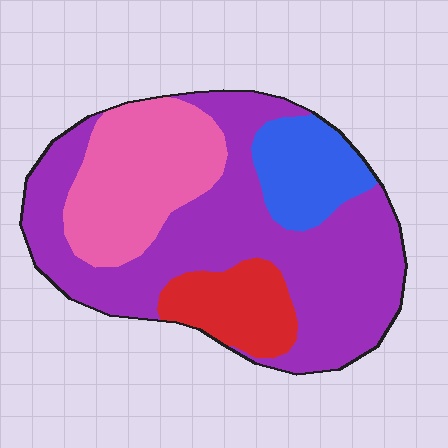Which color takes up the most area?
Purple, at roughly 55%.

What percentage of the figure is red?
Red covers around 10% of the figure.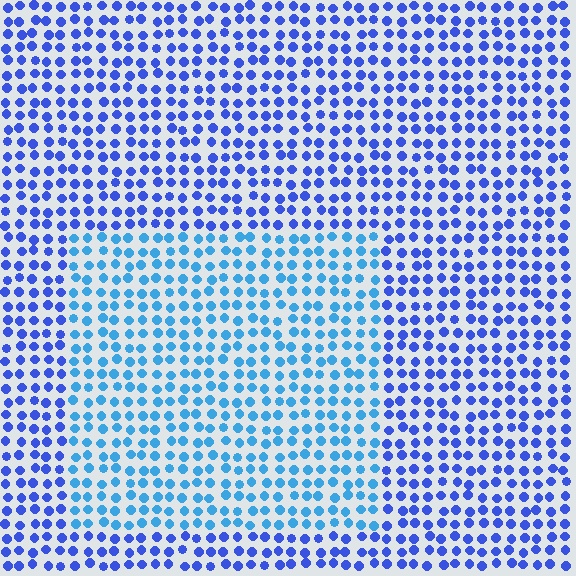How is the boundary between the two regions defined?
The boundary is defined purely by a slight shift in hue (about 30 degrees). Spacing, size, and orientation are identical on both sides.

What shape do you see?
I see a rectangle.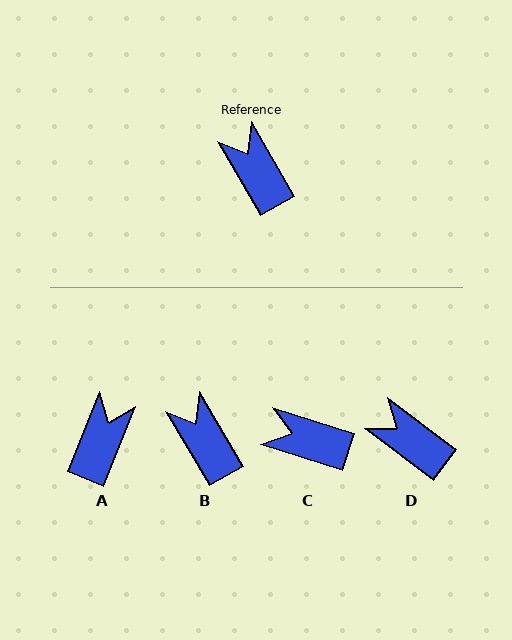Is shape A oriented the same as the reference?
No, it is off by about 53 degrees.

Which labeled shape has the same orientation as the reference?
B.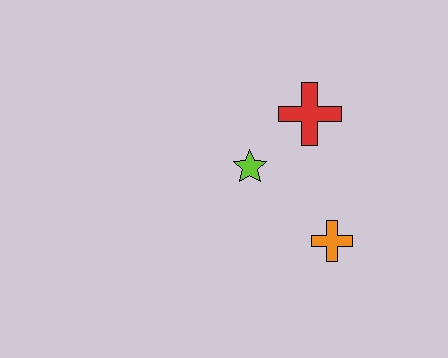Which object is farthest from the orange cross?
The red cross is farthest from the orange cross.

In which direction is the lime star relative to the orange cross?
The lime star is to the left of the orange cross.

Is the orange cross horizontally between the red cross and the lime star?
No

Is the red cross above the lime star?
Yes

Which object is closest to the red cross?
The lime star is closest to the red cross.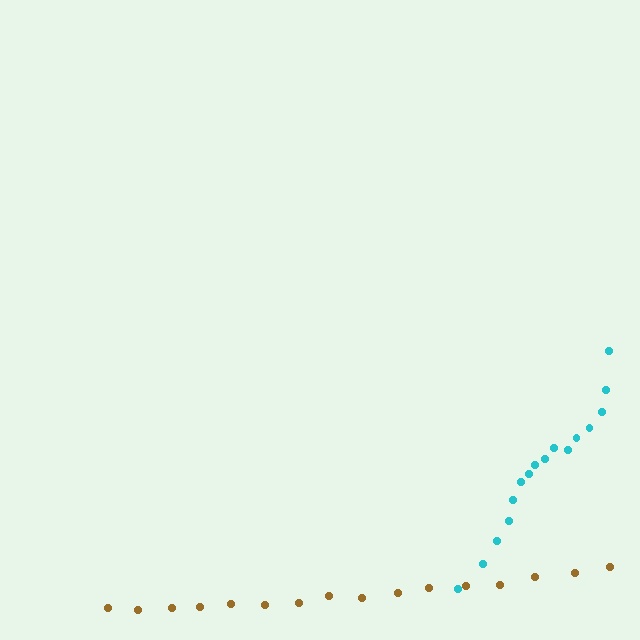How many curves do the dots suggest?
There are 2 distinct paths.